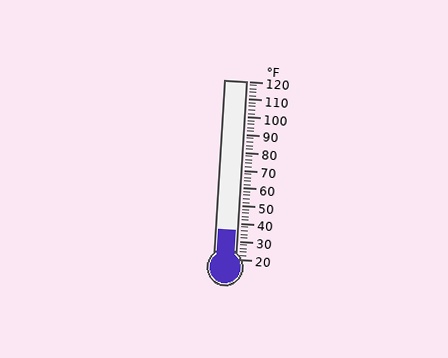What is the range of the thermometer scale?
The thermometer scale ranges from 20°F to 120°F.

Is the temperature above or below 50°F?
The temperature is below 50°F.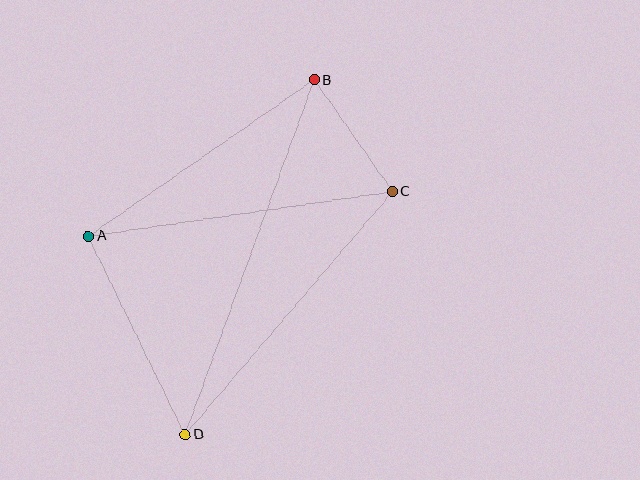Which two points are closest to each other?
Points B and C are closest to each other.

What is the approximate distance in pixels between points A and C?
The distance between A and C is approximately 307 pixels.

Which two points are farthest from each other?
Points B and D are farthest from each other.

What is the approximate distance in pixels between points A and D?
The distance between A and D is approximately 221 pixels.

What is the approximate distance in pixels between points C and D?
The distance between C and D is approximately 319 pixels.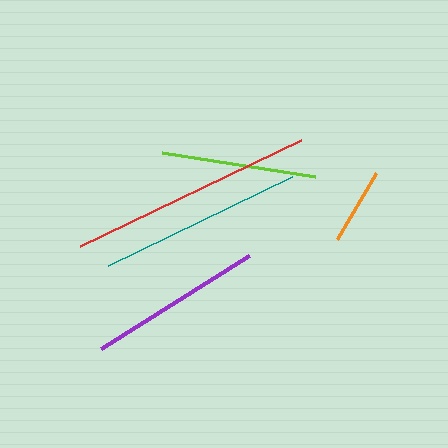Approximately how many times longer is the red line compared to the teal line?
The red line is approximately 1.2 times the length of the teal line.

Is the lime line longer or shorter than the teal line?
The teal line is longer than the lime line.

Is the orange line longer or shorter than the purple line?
The purple line is longer than the orange line.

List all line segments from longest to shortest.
From longest to shortest: red, teal, purple, lime, orange.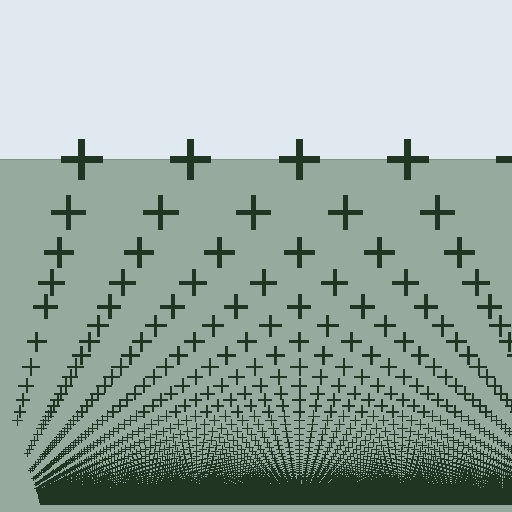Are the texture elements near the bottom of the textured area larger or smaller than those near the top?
Smaller. The gradient is inverted — elements near the bottom are smaller and denser.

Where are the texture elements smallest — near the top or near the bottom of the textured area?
Near the bottom.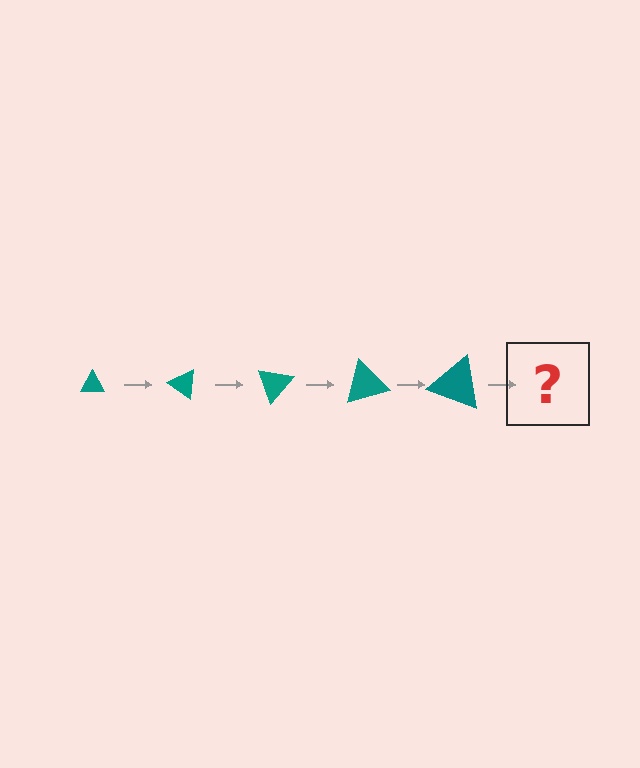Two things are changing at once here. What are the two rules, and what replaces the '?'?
The two rules are that the triangle grows larger each step and it rotates 35 degrees each step. The '?' should be a triangle, larger than the previous one and rotated 175 degrees from the start.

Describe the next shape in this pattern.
It should be a triangle, larger than the previous one and rotated 175 degrees from the start.